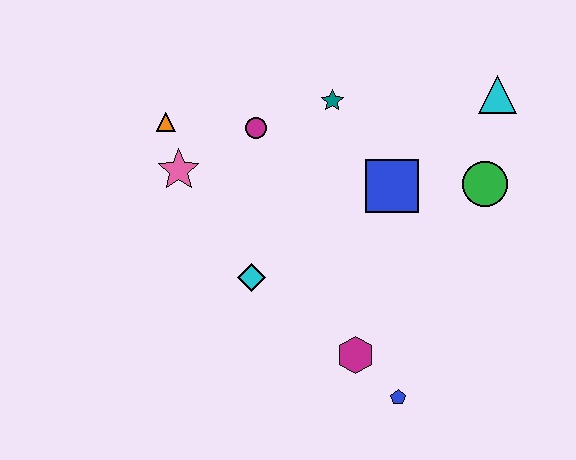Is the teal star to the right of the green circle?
No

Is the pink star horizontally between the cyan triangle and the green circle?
No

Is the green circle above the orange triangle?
No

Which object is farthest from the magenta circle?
The blue pentagon is farthest from the magenta circle.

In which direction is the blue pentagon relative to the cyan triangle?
The blue pentagon is below the cyan triangle.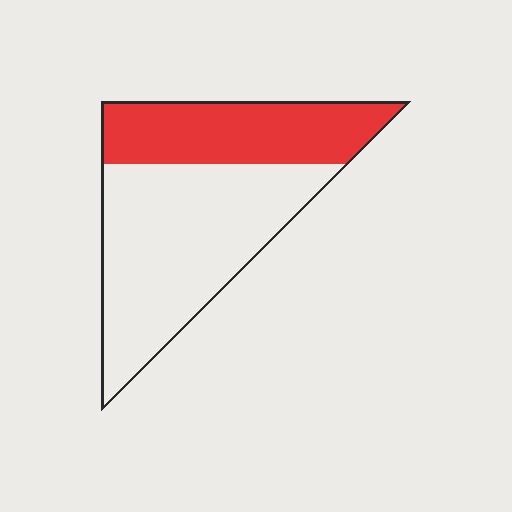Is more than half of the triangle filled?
No.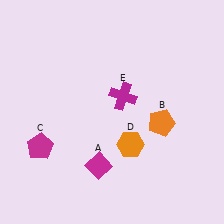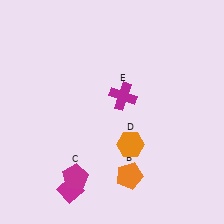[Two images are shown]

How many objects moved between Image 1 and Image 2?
3 objects moved between the two images.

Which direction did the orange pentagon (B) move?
The orange pentagon (B) moved down.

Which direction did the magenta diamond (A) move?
The magenta diamond (A) moved left.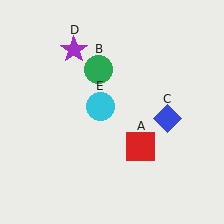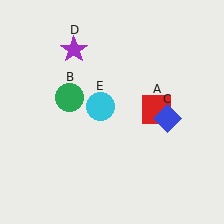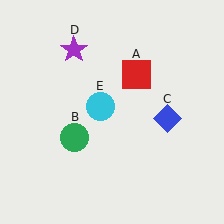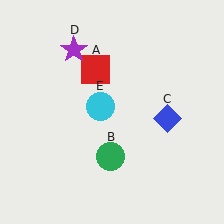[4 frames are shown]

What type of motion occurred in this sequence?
The red square (object A), green circle (object B) rotated counterclockwise around the center of the scene.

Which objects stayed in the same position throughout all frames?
Blue diamond (object C) and purple star (object D) and cyan circle (object E) remained stationary.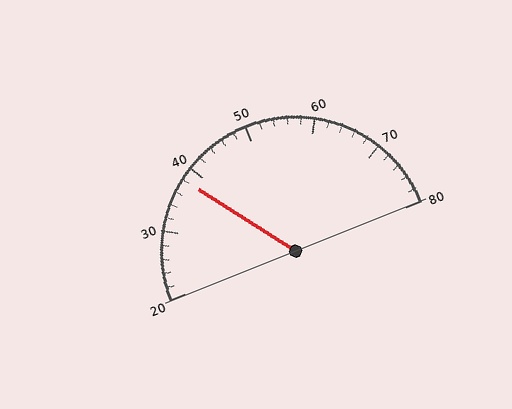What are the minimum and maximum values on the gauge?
The gauge ranges from 20 to 80.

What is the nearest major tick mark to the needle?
The nearest major tick mark is 40.